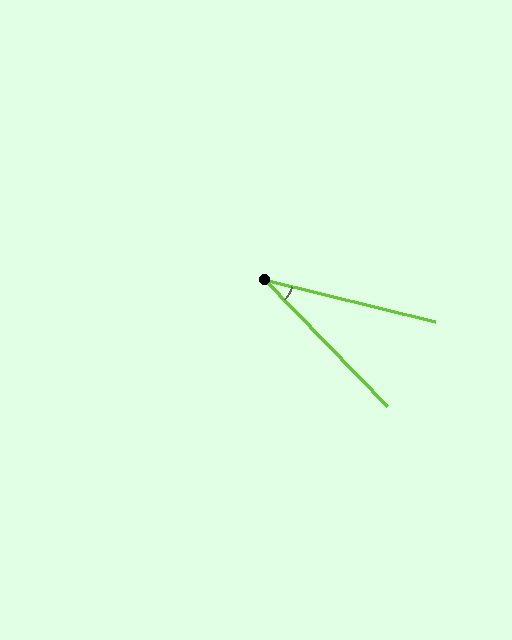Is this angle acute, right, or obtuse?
It is acute.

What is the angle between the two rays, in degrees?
Approximately 32 degrees.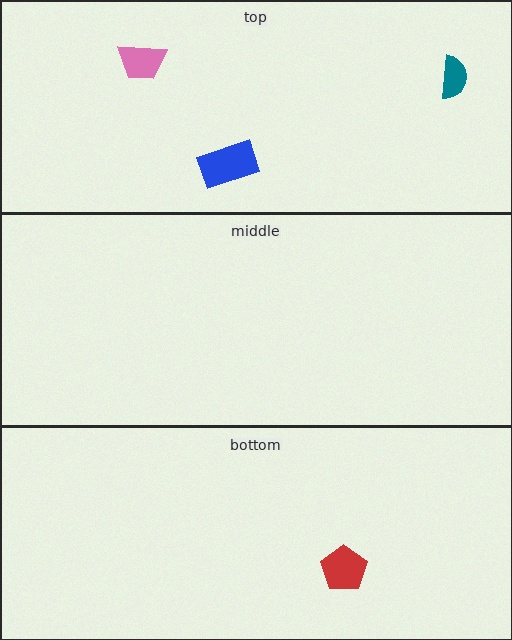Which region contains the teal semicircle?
The top region.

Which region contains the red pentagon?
The bottom region.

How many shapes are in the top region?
3.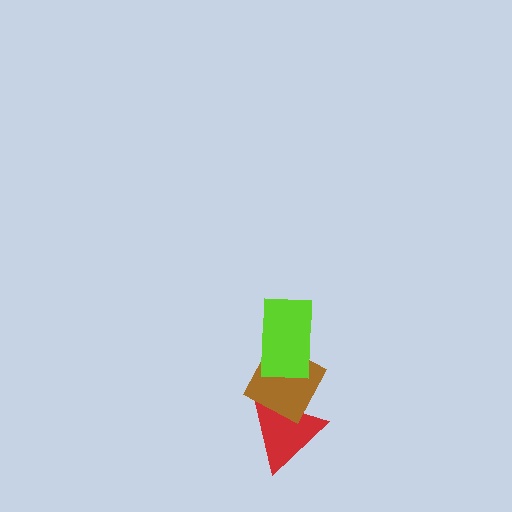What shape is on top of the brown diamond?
The lime rectangle is on top of the brown diamond.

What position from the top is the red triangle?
The red triangle is 3rd from the top.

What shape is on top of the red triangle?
The brown diamond is on top of the red triangle.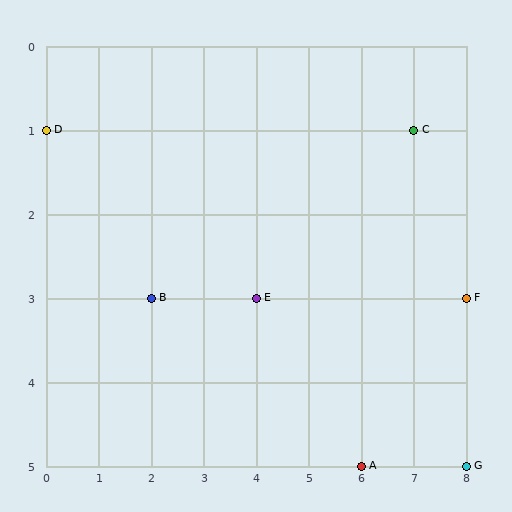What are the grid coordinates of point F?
Point F is at grid coordinates (8, 3).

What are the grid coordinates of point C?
Point C is at grid coordinates (7, 1).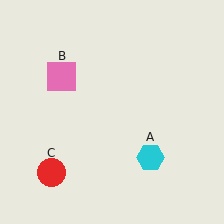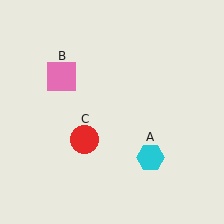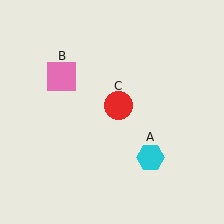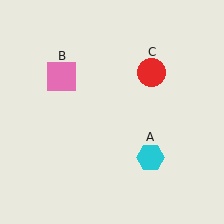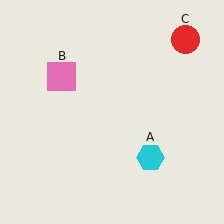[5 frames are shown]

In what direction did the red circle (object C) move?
The red circle (object C) moved up and to the right.